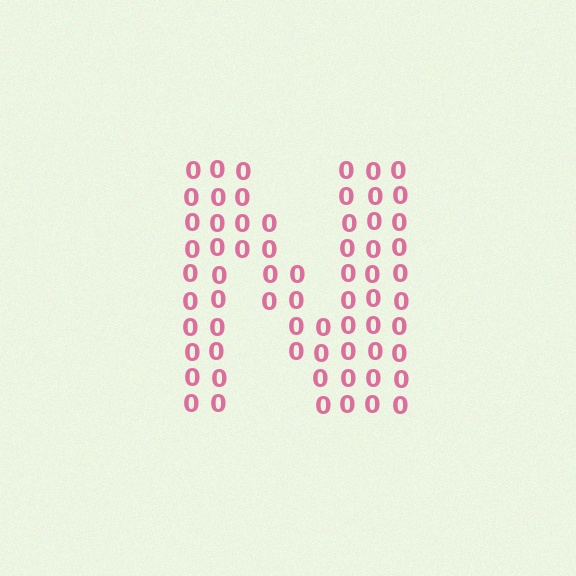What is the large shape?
The large shape is the letter N.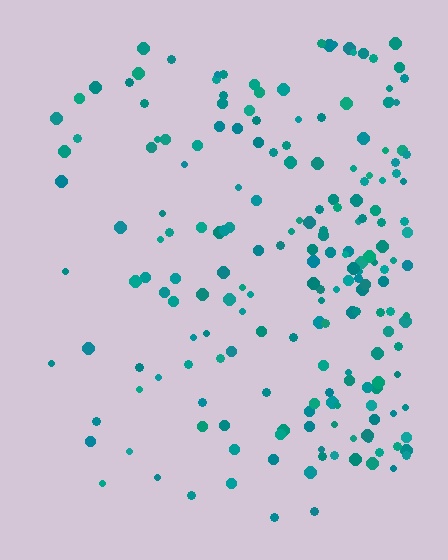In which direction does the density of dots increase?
From left to right, with the right side densest.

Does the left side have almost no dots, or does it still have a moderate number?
Still a moderate number, just noticeably fewer than the right.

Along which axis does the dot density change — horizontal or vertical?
Horizontal.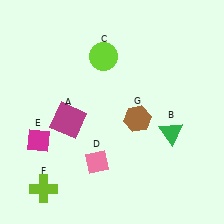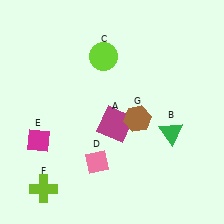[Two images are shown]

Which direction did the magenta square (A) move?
The magenta square (A) moved right.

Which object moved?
The magenta square (A) moved right.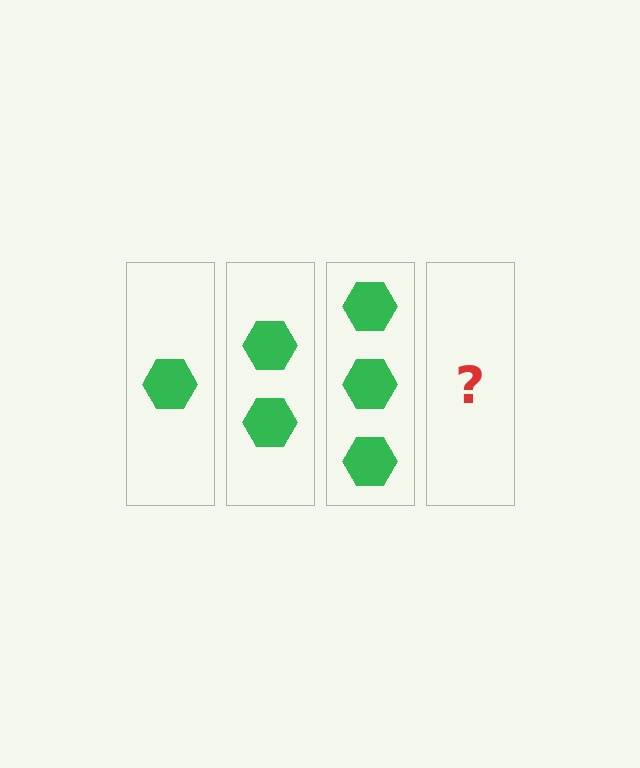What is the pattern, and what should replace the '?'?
The pattern is that each step adds one more hexagon. The '?' should be 4 hexagons.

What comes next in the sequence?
The next element should be 4 hexagons.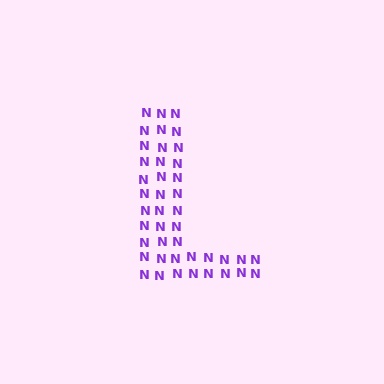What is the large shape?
The large shape is the letter L.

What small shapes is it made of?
It is made of small letter N's.